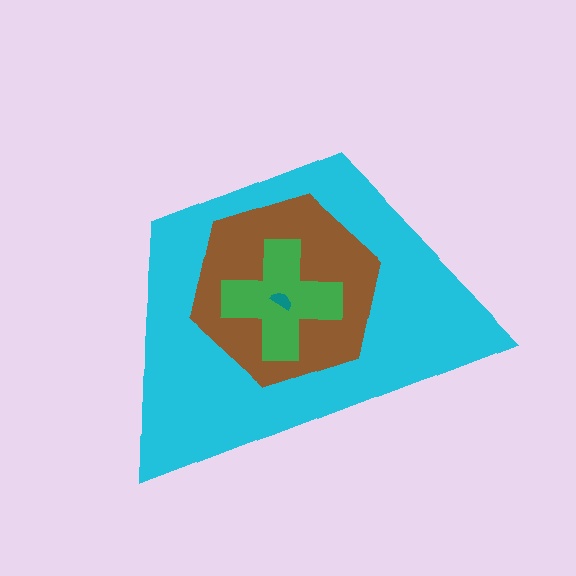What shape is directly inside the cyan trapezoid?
The brown hexagon.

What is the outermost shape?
The cyan trapezoid.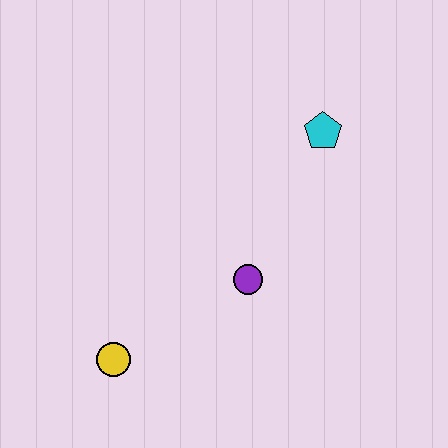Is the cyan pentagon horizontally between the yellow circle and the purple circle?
No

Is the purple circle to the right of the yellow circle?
Yes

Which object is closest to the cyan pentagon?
The purple circle is closest to the cyan pentagon.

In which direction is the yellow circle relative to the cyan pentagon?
The yellow circle is below the cyan pentagon.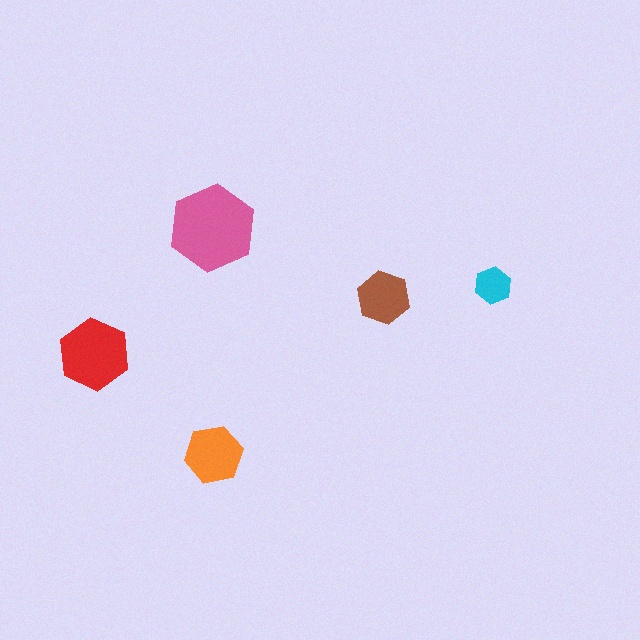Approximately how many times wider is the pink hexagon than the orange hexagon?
About 1.5 times wider.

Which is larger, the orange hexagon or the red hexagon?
The red one.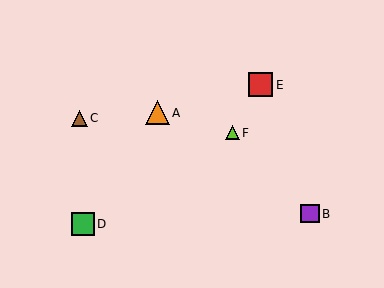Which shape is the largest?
The red square (labeled E) is the largest.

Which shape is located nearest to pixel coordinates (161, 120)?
The orange triangle (labeled A) at (158, 113) is nearest to that location.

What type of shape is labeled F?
Shape F is a lime triangle.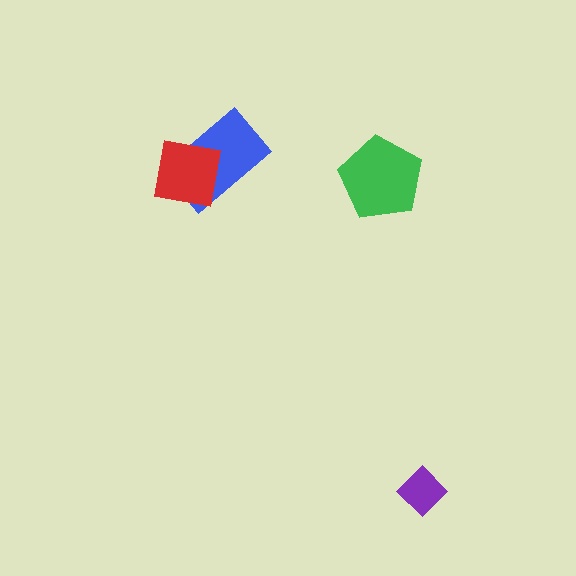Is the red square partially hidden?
No, no other shape covers it.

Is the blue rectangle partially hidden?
Yes, it is partially covered by another shape.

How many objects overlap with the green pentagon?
0 objects overlap with the green pentagon.